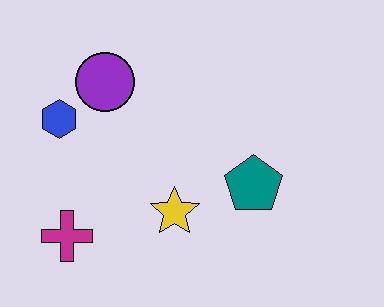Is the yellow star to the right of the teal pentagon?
No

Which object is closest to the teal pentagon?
The yellow star is closest to the teal pentagon.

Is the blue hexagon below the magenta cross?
No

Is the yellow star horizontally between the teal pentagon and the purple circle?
Yes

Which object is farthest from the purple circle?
The teal pentagon is farthest from the purple circle.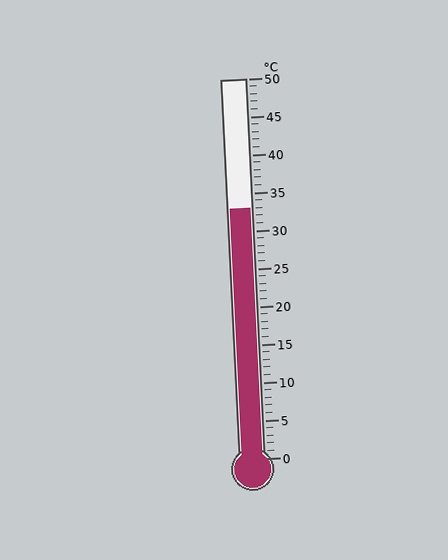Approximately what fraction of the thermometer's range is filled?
The thermometer is filled to approximately 65% of its range.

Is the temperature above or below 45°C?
The temperature is below 45°C.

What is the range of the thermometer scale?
The thermometer scale ranges from 0°C to 50°C.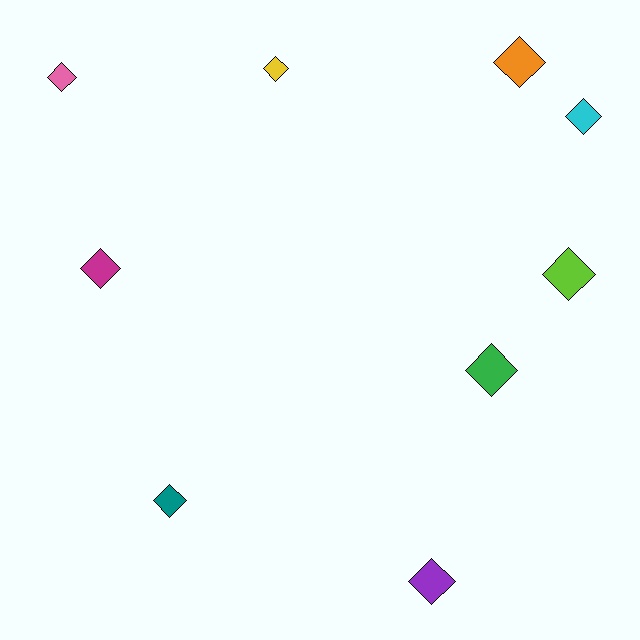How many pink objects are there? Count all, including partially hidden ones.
There is 1 pink object.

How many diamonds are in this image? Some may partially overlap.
There are 9 diamonds.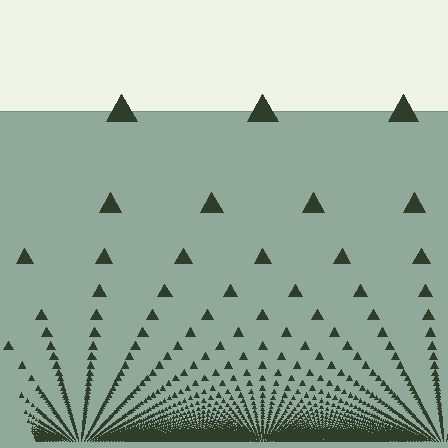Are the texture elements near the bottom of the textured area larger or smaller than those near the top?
Smaller. The gradient is inverted — elements near the bottom are smaller and denser.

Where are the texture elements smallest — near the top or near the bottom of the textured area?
Near the bottom.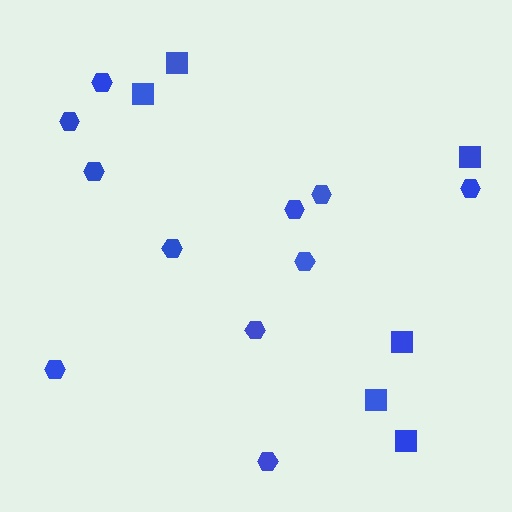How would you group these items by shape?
There are 2 groups: one group of hexagons (11) and one group of squares (6).